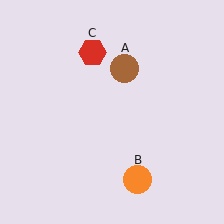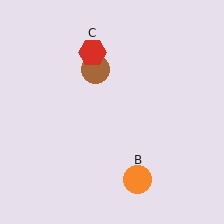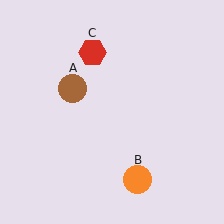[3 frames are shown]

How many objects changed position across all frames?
1 object changed position: brown circle (object A).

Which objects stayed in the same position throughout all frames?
Orange circle (object B) and red hexagon (object C) remained stationary.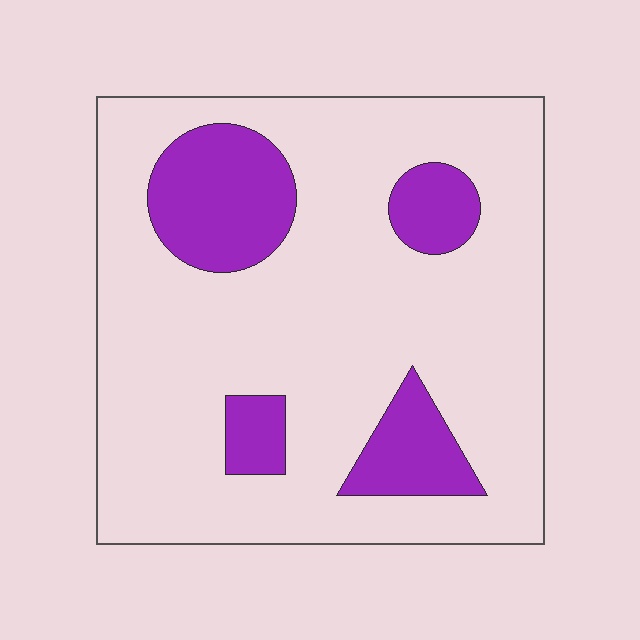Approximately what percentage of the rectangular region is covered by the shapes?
Approximately 20%.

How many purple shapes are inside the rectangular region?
4.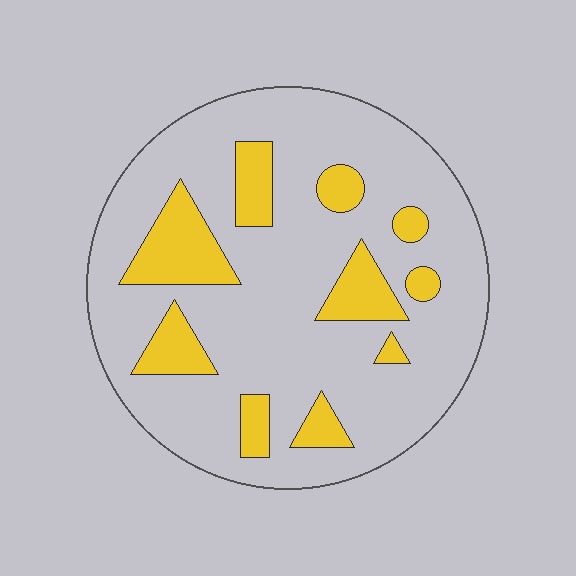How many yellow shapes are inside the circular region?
10.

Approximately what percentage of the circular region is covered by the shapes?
Approximately 20%.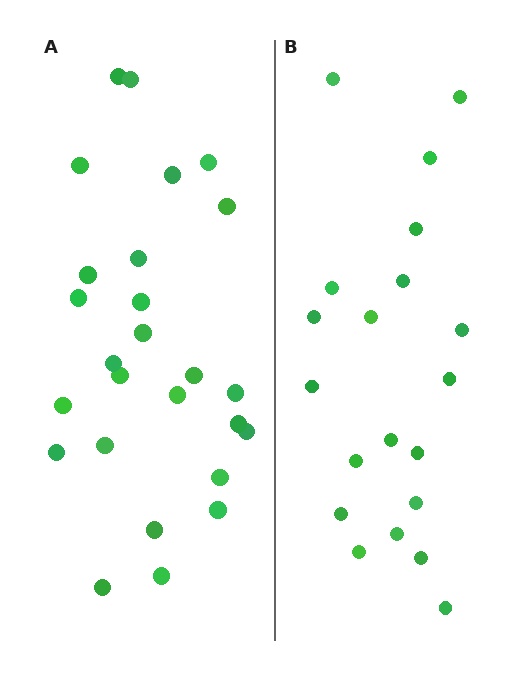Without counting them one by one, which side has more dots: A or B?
Region A (the left region) has more dots.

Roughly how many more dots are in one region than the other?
Region A has about 6 more dots than region B.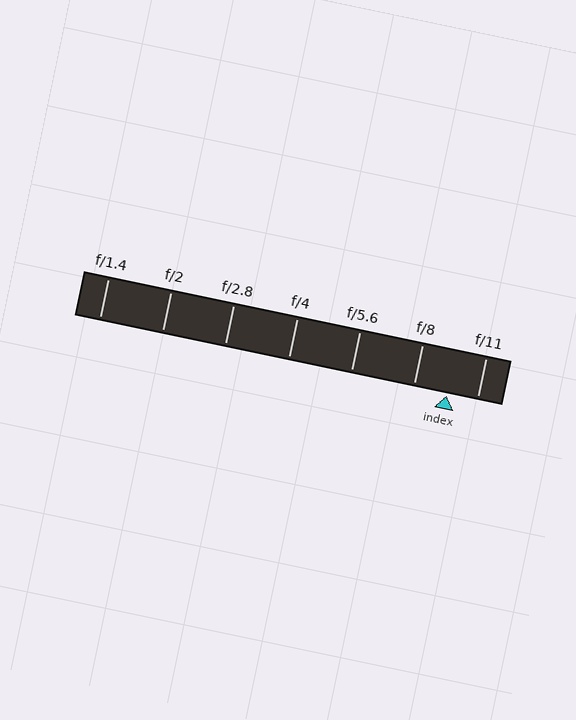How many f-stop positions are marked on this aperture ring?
There are 7 f-stop positions marked.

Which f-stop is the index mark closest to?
The index mark is closest to f/11.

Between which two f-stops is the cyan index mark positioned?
The index mark is between f/8 and f/11.